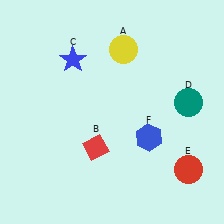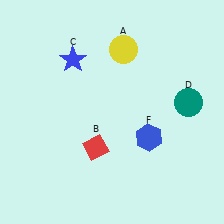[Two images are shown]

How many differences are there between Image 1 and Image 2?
There is 1 difference between the two images.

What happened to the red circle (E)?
The red circle (E) was removed in Image 2. It was in the bottom-right area of Image 1.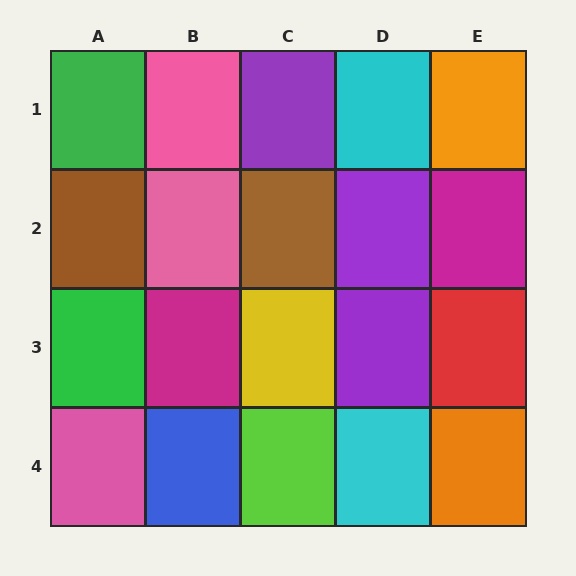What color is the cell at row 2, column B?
Pink.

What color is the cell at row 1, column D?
Cyan.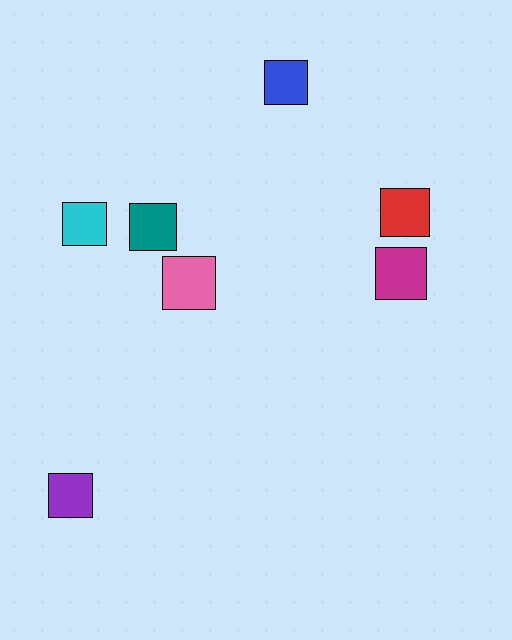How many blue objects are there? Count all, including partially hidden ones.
There is 1 blue object.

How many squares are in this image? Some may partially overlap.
There are 7 squares.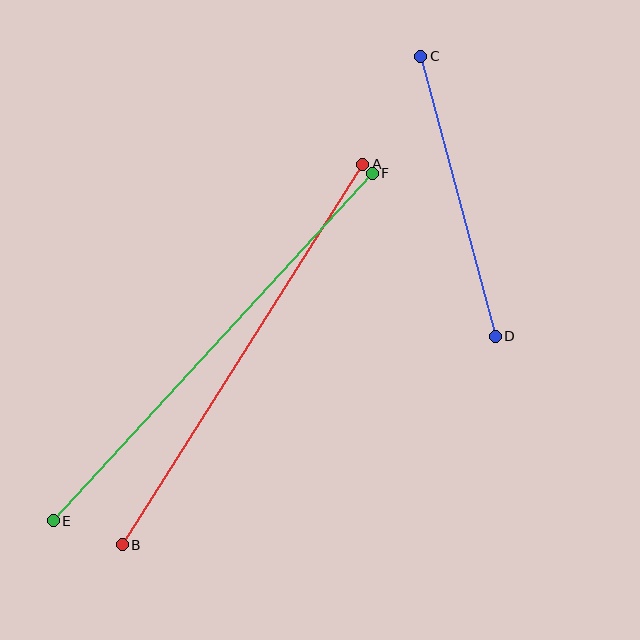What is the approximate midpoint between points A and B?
The midpoint is at approximately (242, 355) pixels.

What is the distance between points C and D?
The distance is approximately 290 pixels.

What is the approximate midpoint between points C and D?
The midpoint is at approximately (458, 196) pixels.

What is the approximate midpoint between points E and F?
The midpoint is at approximately (213, 347) pixels.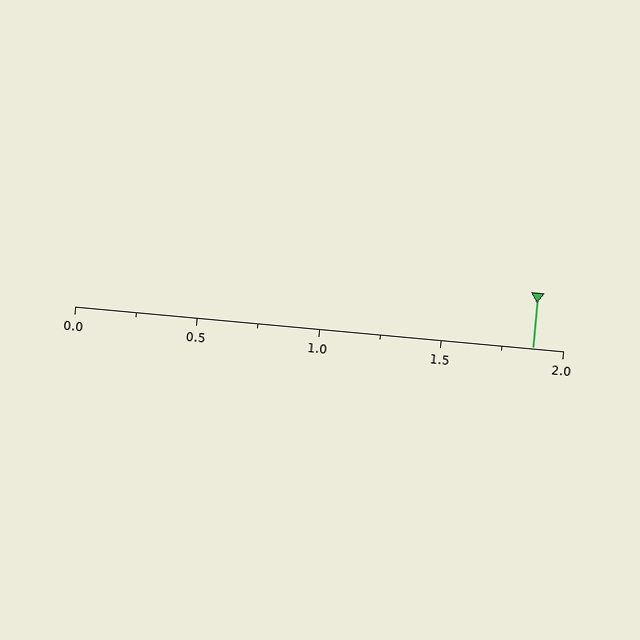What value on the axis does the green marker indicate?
The marker indicates approximately 1.88.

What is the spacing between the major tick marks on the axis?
The major ticks are spaced 0.5 apart.